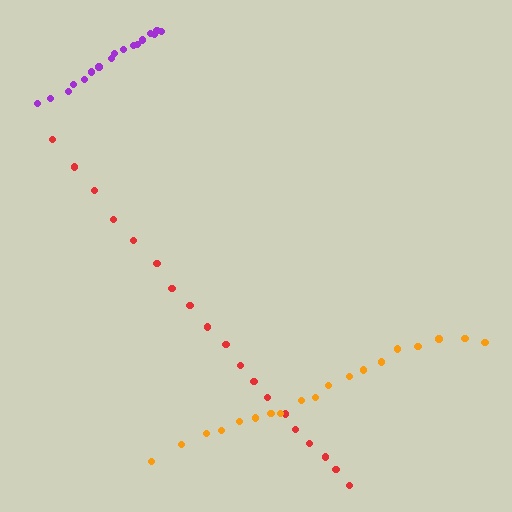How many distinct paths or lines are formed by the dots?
There are 3 distinct paths.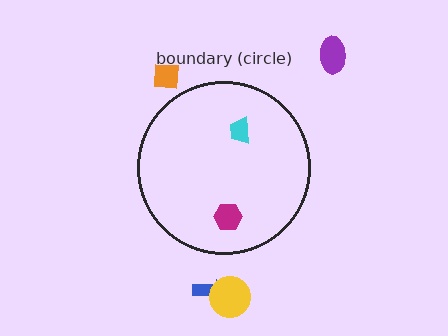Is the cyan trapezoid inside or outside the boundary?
Inside.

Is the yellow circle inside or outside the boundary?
Outside.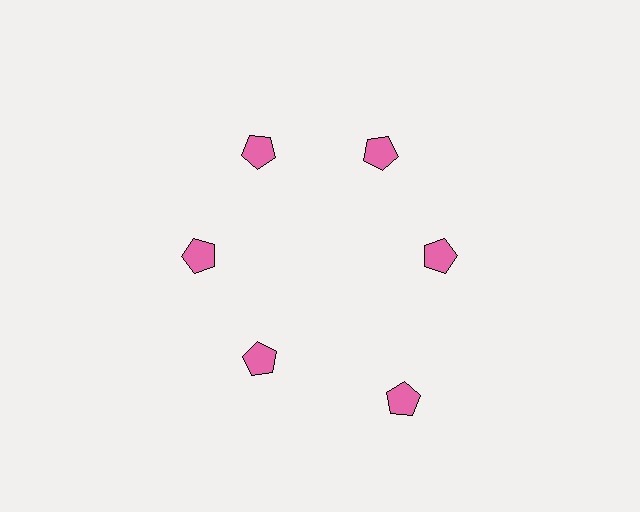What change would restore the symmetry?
The symmetry would be restored by moving it inward, back onto the ring so that all 6 pentagons sit at equal angles and equal distance from the center.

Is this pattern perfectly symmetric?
No. The 6 pink pentagons are arranged in a ring, but one element near the 5 o'clock position is pushed outward from the center, breaking the 6-fold rotational symmetry.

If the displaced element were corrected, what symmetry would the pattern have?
It would have 6-fold rotational symmetry — the pattern would map onto itself every 60 degrees.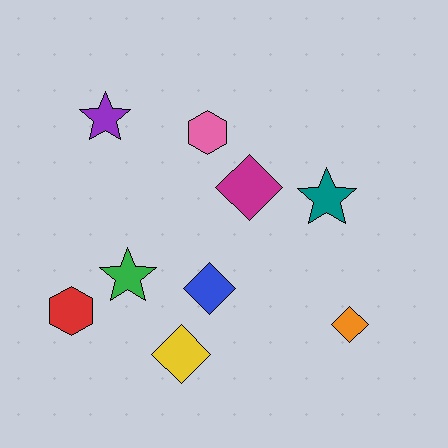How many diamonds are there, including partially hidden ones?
There are 4 diamonds.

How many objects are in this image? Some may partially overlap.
There are 9 objects.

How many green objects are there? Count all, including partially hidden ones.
There is 1 green object.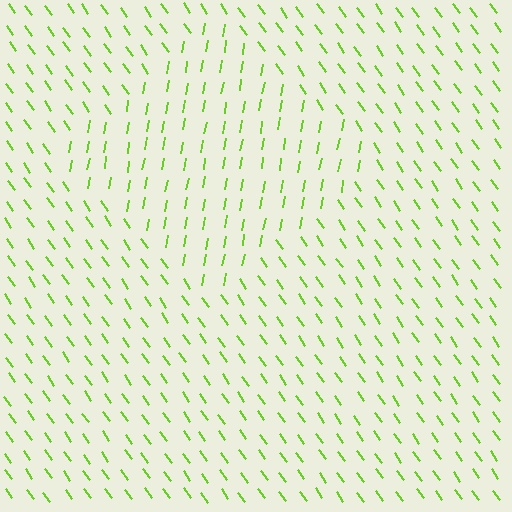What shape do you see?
I see a diamond.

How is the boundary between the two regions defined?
The boundary is defined purely by a change in line orientation (approximately 45 degrees difference). All lines are the same color and thickness.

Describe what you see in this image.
The image is filled with small lime line segments. A diamond region in the image has lines oriented differently from the surrounding lines, creating a visible texture boundary.